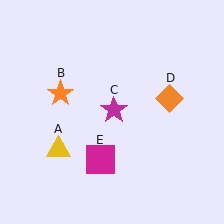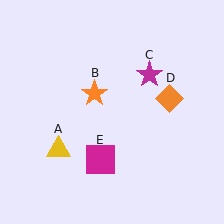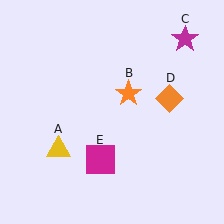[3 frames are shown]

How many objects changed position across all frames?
2 objects changed position: orange star (object B), magenta star (object C).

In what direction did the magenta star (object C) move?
The magenta star (object C) moved up and to the right.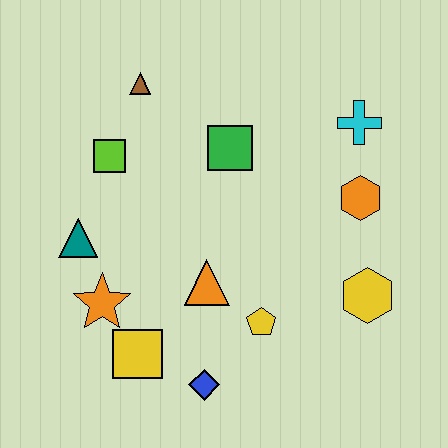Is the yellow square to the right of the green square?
No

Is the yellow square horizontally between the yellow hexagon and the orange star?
Yes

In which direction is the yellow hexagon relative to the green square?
The yellow hexagon is below the green square.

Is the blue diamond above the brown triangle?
No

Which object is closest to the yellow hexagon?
The orange hexagon is closest to the yellow hexagon.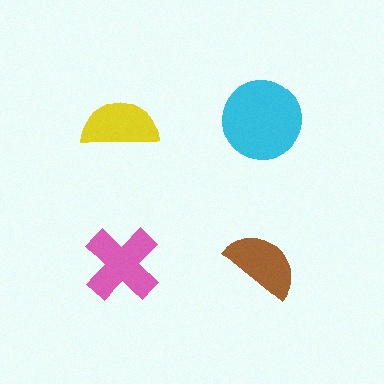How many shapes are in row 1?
2 shapes.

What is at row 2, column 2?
A brown semicircle.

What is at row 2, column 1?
A pink cross.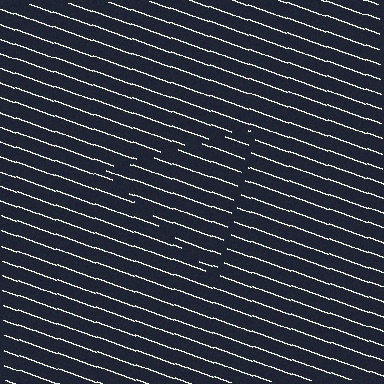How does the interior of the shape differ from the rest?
The interior of the shape contains the same grating, shifted by half a period — the contour is defined by the phase discontinuity where line-ends from the inner and outer gratings abut.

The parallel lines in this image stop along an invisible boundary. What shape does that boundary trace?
An illusory triangle. The interior of the shape contains the same grating, shifted by half a period — the contour is defined by the phase discontinuity where line-ends from the inner and outer gratings abut.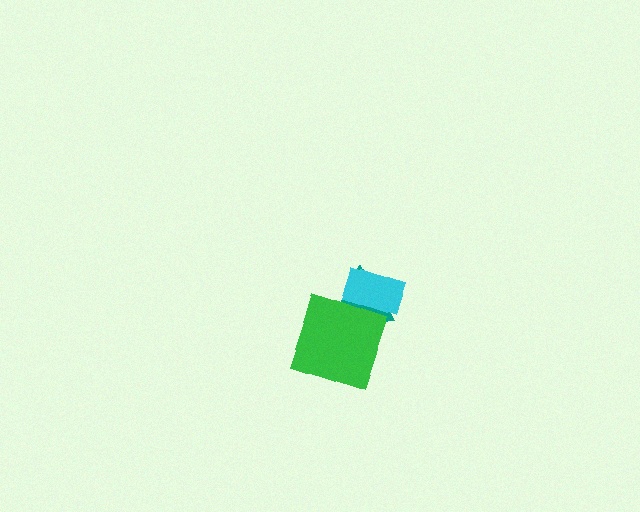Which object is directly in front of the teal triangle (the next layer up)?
The green square is directly in front of the teal triangle.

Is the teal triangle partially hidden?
Yes, it is partially covered by another shape.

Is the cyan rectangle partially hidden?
No, no other shape covers it.